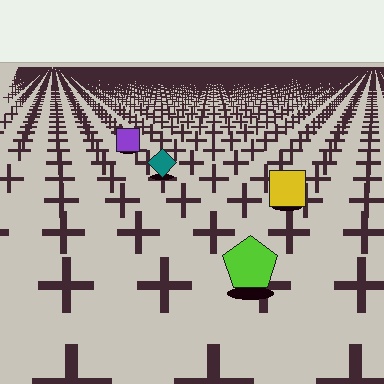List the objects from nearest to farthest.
From nearest to farthest: the lime pentagon, the yellow square, the teal diamond, the purple square.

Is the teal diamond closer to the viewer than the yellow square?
No. The yellow square is closer — you can tell from the texture gradient: the ground texture is coarser near it.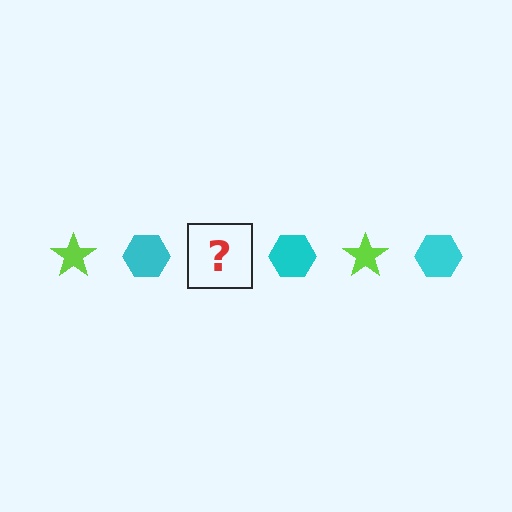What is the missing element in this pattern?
The missing element is a lime star.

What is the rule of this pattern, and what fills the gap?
The rule is that the pattern alternates between lime star and cyan hexagon. The gap should be filled with a lime star.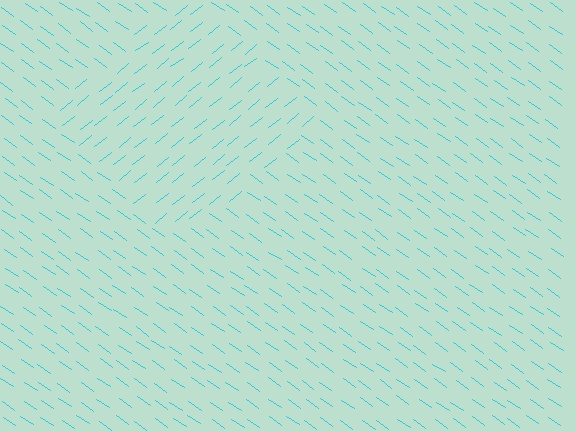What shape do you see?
I see a diamond.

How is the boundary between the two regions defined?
The boundary is defined purely by a change in line orientation (approximately 73 degrees difference). All lines are the same color and thickness.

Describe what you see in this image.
The image is filled with small cyan line segments. A diamond region in the image has lines oriented differently from the surrounding lines, creating a visible texture boundary.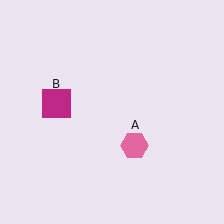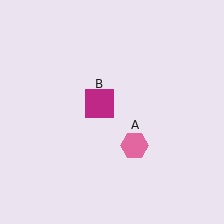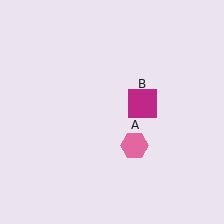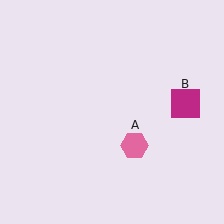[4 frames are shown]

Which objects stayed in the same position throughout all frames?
Pink hexagon (object A) remained stationary.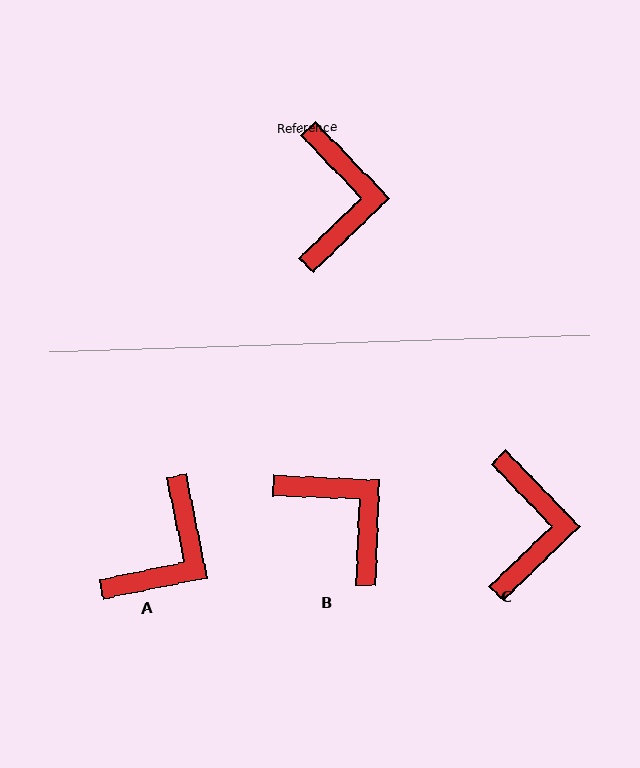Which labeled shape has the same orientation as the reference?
C.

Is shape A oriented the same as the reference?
No, it is off by about 32 degrees.